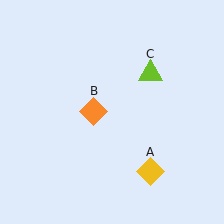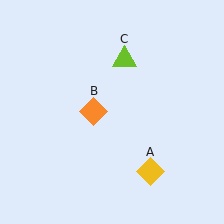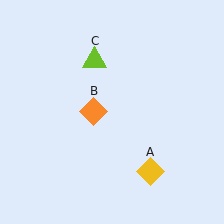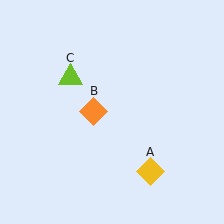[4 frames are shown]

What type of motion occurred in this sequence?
The lime triangle (object C) rotated counterclockwise around the center of the scene.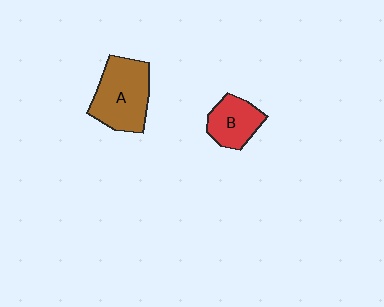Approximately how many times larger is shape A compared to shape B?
Approximately 1.6 times.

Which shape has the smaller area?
Shape B (red).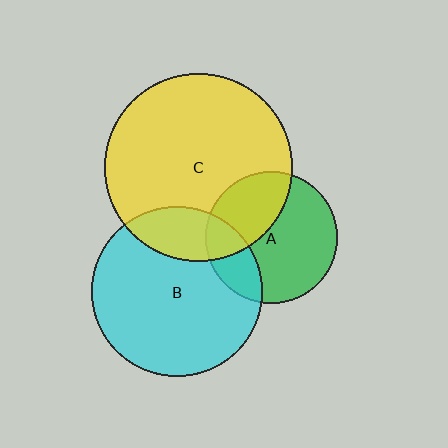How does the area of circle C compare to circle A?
Approximately 2.0 times.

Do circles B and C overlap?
Yes.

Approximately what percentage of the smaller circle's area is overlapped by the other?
Approximately 20%.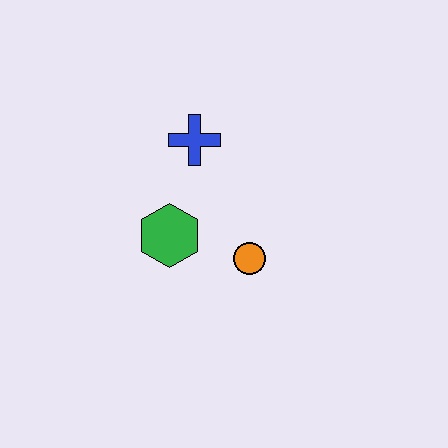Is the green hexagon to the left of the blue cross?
Yes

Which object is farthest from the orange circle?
The blue cross is farthest from the orange circle.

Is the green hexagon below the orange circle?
No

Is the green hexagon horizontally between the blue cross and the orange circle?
No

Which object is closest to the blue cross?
The green hexagon is closest to the blue cross.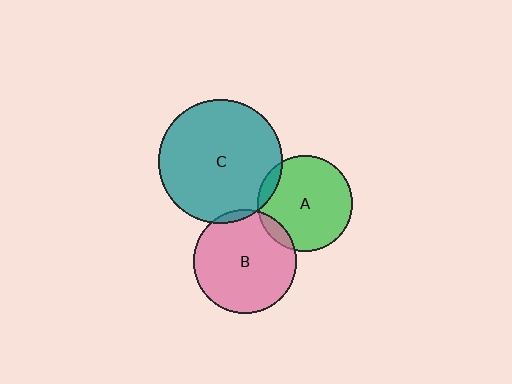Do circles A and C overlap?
Yes.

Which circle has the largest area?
Circle C (teal).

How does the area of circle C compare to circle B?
Approximately 1.5 times.